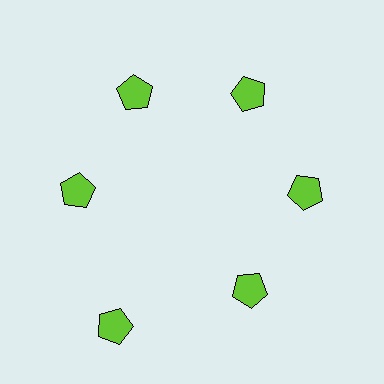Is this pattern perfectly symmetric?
No. The 6 lime pentagons are arranged in a ring, but one element near the 7 o'clock position is pushed outward from the center, breaking the 6-fold rotational symmetry.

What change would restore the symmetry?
The symmetry would be restored by moving it inward, back onto the ring so that all 6 pentagons sit at equal angles and equal distance from the center.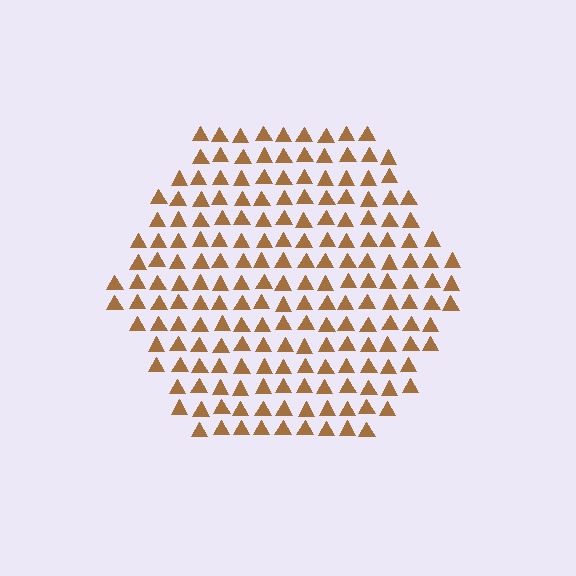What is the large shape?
The large shape is a hexagon.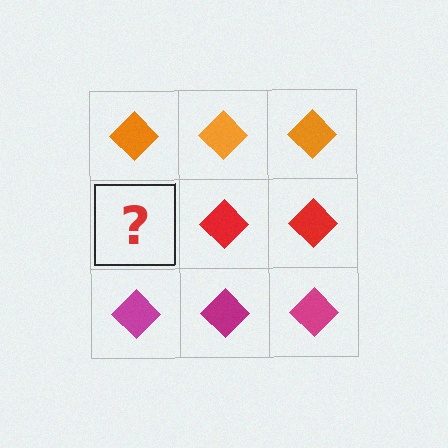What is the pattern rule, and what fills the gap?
The rule is that each row has a consistent color. The gap should be filled with a red diamond.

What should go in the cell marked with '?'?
The missing cell should contain a red diamond.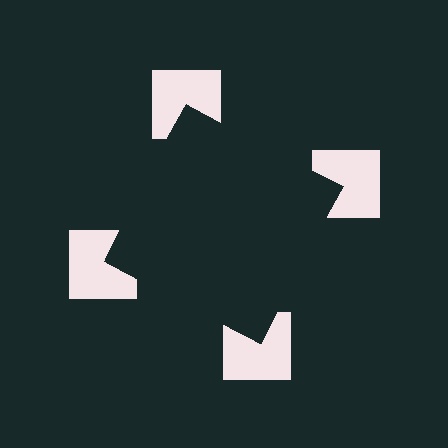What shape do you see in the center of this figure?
An illusory square — its edges are inferred from the aligned wedge cuts in the notched squares, not physically drawn.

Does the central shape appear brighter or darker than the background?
It typically appears slightly darker than the background, even though no actual brightness change is drawn.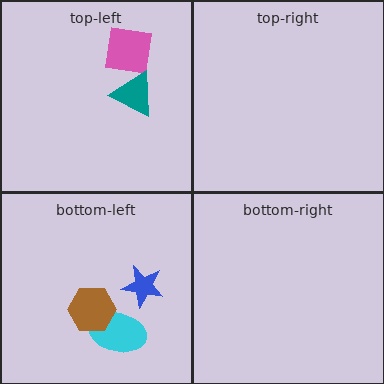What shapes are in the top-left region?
The pink square, the teal triangle.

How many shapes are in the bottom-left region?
3.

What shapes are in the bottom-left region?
The blue star, the cyan ellipse, the brown hexagon.